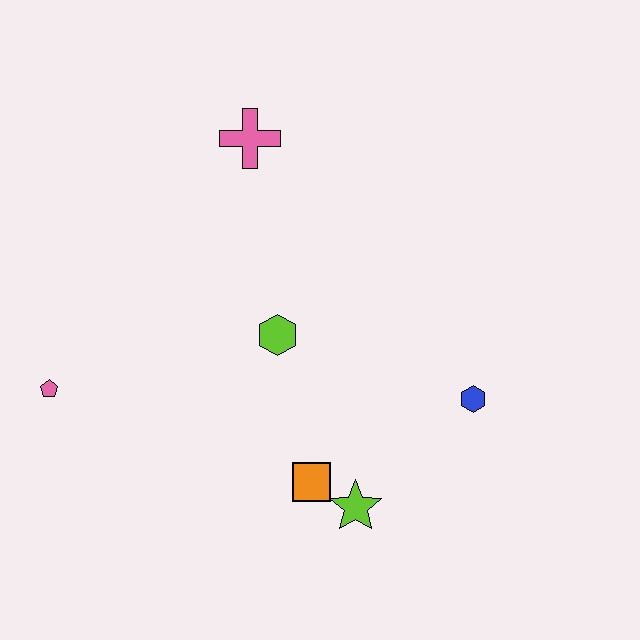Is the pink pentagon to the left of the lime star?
Yes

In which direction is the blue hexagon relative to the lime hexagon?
The blue hexagon is to the right of the lime hexagon.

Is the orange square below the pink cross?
Yes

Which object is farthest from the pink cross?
The lime star is farthest from the pink cross.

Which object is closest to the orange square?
The lime star is closest to the orange square.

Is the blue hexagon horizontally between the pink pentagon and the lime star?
No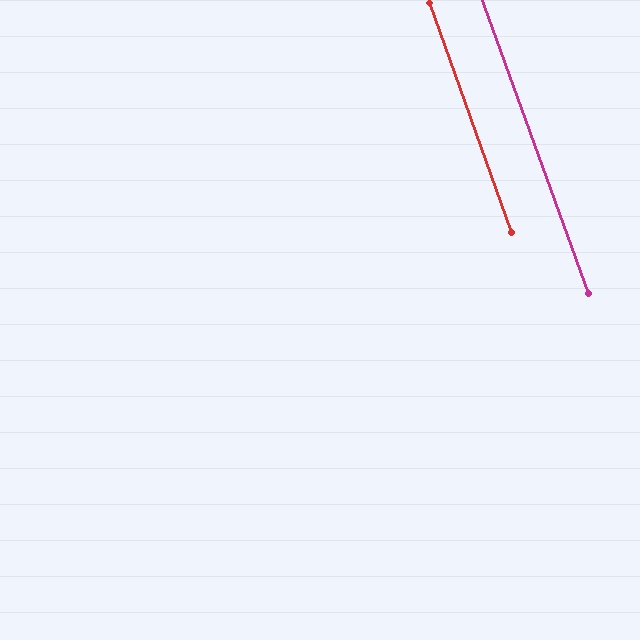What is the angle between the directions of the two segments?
Approximately 0 degrees.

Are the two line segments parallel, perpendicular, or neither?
Parallel — their directions differ by only 0.2°.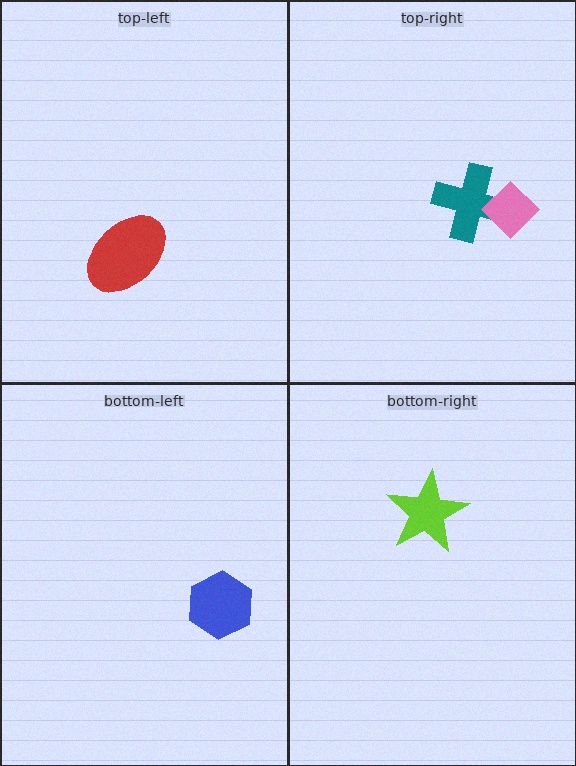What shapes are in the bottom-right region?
The lime star.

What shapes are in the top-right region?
The teal cross, the pink diamond.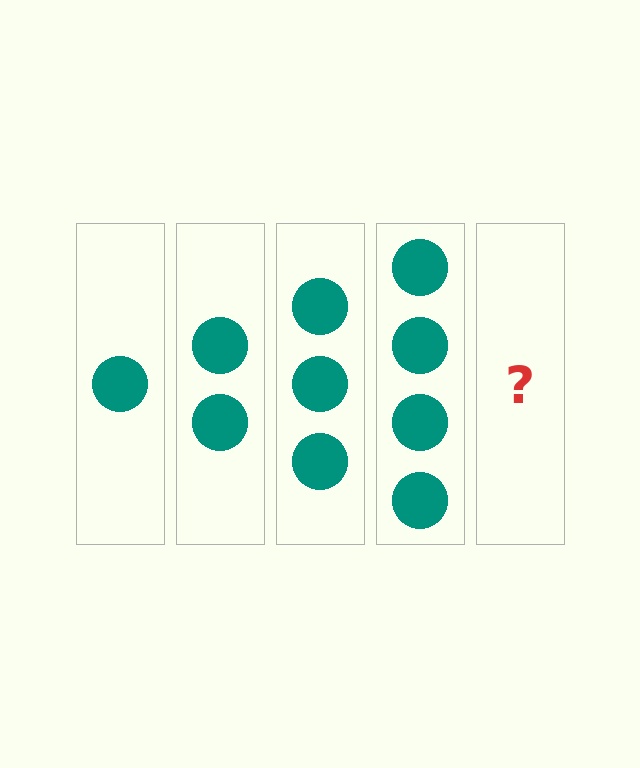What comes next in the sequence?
The next element should be 5 circles.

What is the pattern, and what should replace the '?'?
The pattern is that each step adds one more circle. The '?' should be 5 circles.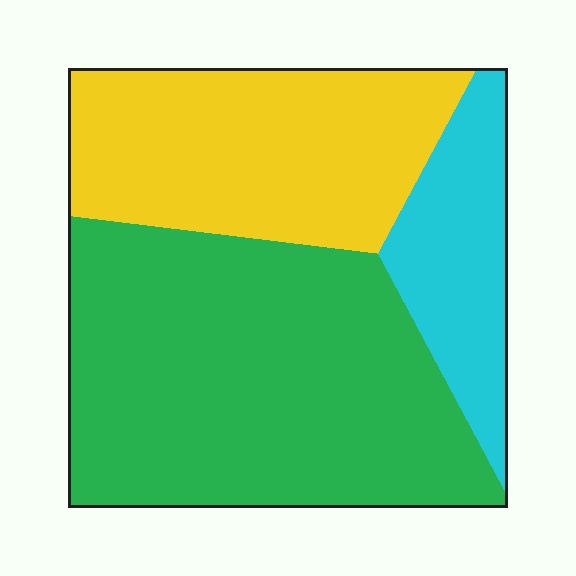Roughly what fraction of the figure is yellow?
Yellow covers roughly 30% of the figure.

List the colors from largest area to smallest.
From largest to smallest: green, yellow, cyan.